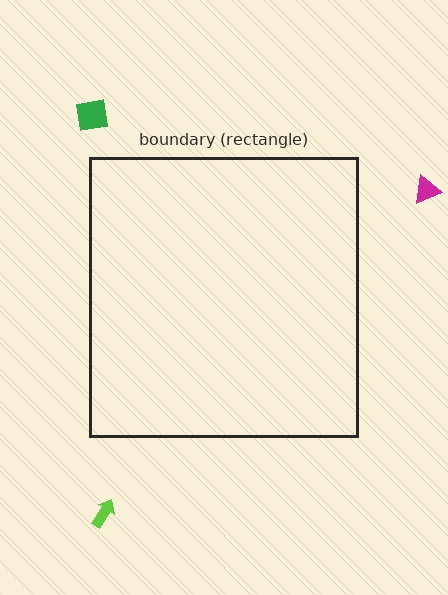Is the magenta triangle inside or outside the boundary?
Outside.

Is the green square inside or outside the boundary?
Outside.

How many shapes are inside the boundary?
0 inside, 3 outside.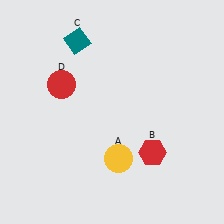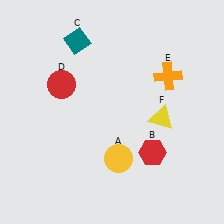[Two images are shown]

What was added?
An orange cross (E), a yellow triangle (F) were added in Image 2.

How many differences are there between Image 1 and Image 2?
There are 2 differences between the two images.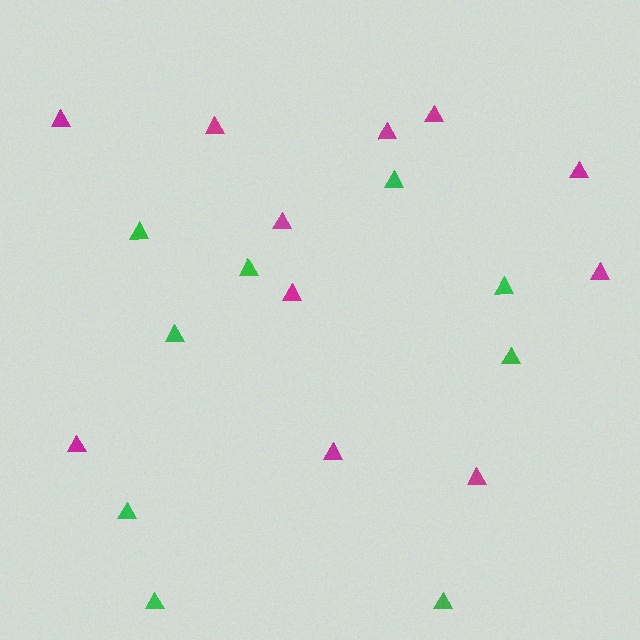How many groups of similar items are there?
There are 2 groups: one group of green triangles (9) and one group of magenta triangles (11).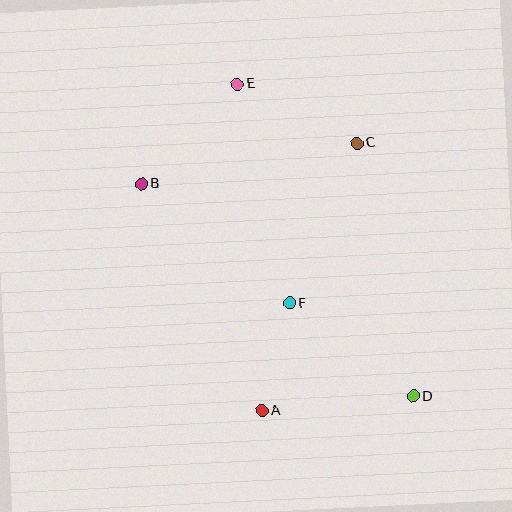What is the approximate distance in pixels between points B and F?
The distance between B and F is approximately 190 pixels.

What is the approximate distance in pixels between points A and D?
The distance between A and D is approximately 152 pixels.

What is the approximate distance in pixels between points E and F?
The distance between E and F is approximately 226 pixels.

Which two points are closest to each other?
Points A and F are closest to each other.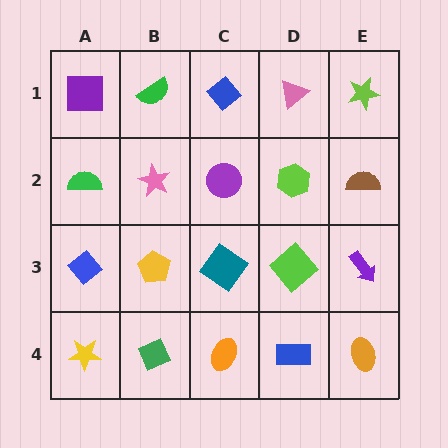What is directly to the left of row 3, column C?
A yellow pentagon.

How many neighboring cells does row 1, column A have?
2.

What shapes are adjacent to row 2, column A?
A purple square (row 1, column A), a blue diamond (row 3, column A), a pink star (row 2, column B).